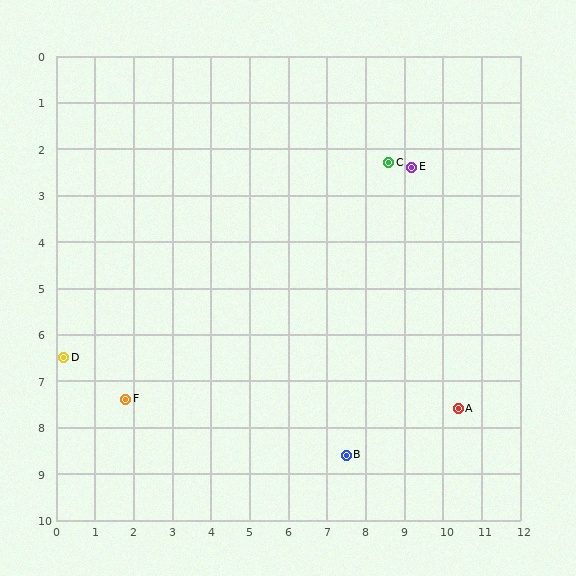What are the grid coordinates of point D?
Point D is at approximately (0.2, 6.5).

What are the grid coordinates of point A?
Point A is at approximately (10.4, 7.6).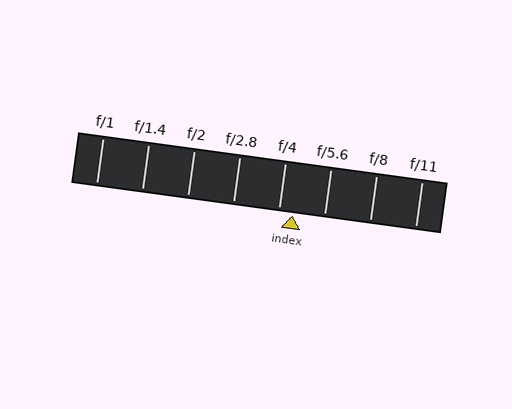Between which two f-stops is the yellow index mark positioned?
The index mark is between f/4 and f/5.6.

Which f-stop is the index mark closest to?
The index mark is closest to f/4.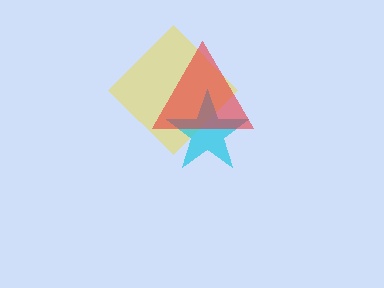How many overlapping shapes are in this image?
There are 3 overlapping shapes in the image.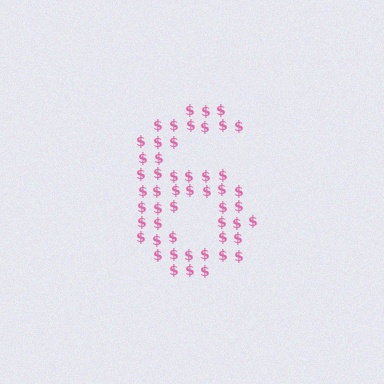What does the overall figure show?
The overall figure shows the digit 6.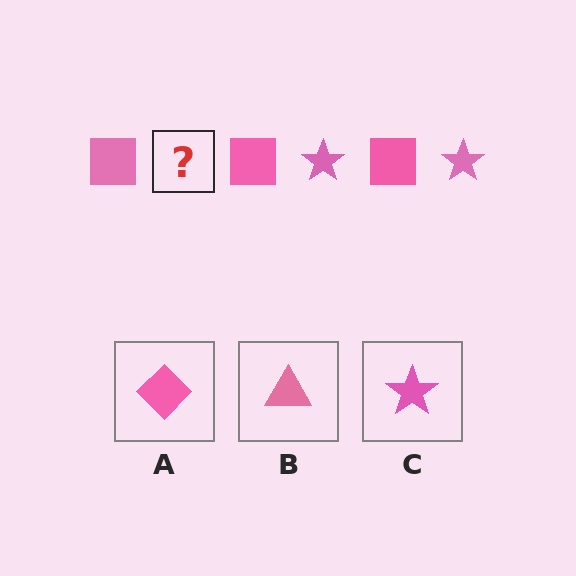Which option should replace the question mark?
Option C.